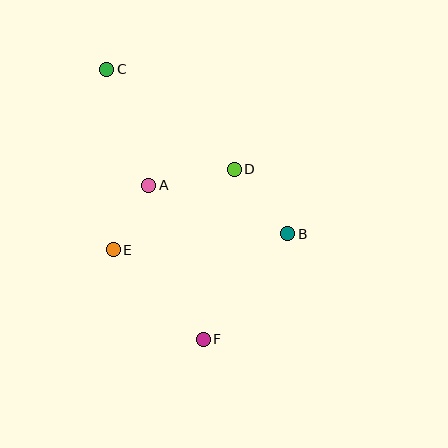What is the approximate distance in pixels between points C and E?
The distance between C and E is approximately 181 pixels.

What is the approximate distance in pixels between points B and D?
The distance between B and D is approximately 84 pixels.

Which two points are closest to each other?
Points A and E are closest to each other.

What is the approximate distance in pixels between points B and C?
The distance between B and C is approximately 245 pixels.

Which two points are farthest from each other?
Points C and F are farthest from each other.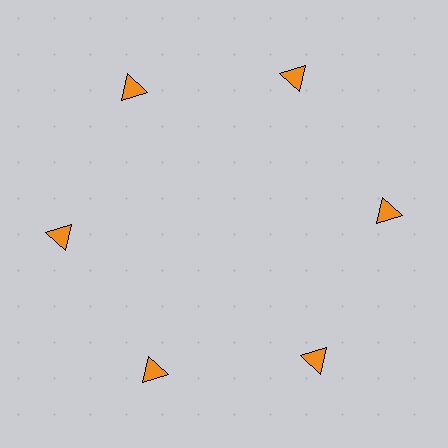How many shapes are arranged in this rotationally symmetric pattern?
There are 6 shapes, arranged in 6 groups of 1.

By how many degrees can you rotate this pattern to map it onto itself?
The pattern maps onto itself every 60 degrees of rotation.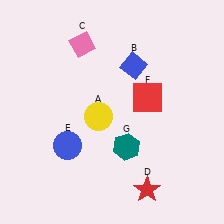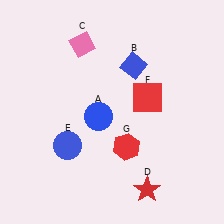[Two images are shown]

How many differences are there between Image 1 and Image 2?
There are 2 differences between the two images.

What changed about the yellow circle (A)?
In Image 1, A is yellow. In Image 2, it changed to blue.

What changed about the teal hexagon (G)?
In Image 1, G is teal. In Image 2, it changed to red.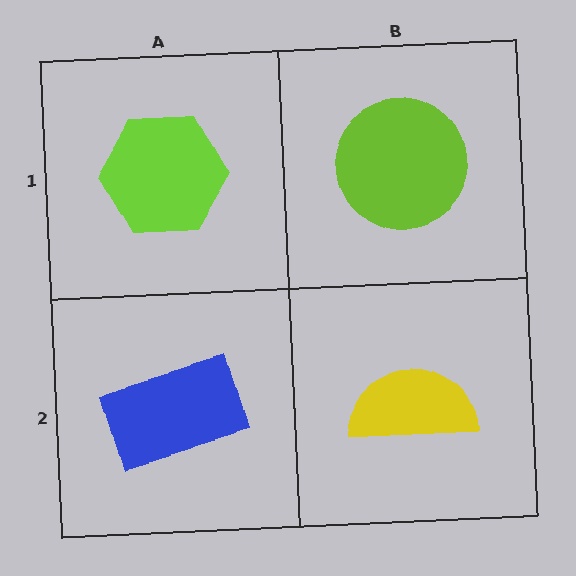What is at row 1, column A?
A lime hexagon.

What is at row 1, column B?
A lime circle.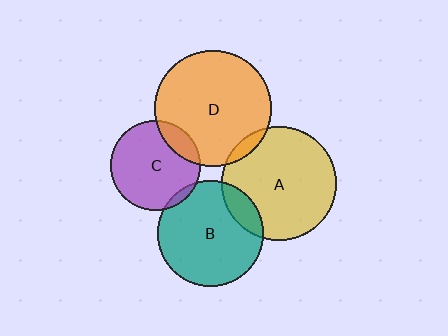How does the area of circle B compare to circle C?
Approximately 1.4 times.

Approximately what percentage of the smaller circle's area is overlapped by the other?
Approximately 15%.